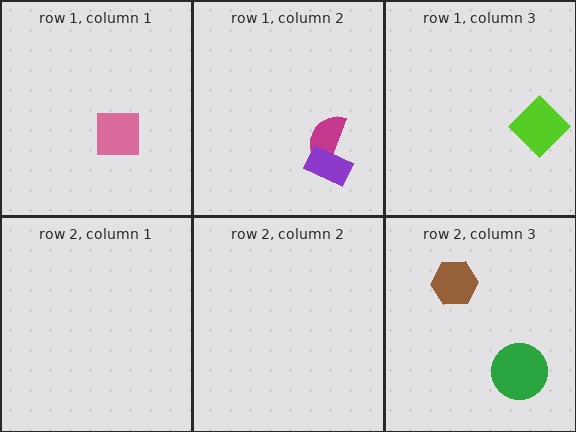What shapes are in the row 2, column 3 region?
The brown hexagon, the green circle.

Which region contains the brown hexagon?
The row 2, column 3 region.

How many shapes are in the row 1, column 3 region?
1.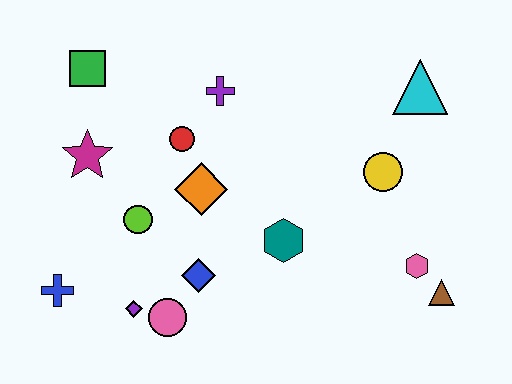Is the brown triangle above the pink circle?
Yes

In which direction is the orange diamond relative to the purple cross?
The orange diamond is below the purple cross.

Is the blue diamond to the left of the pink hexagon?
Yes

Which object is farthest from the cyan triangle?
The blue cross is farthest from the cyan triangle.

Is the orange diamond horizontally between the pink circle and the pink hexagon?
Yes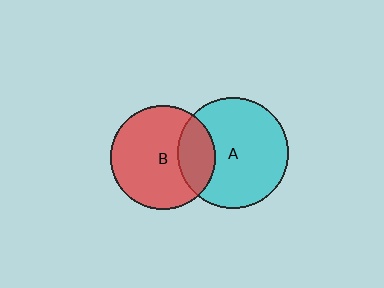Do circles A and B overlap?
Yes.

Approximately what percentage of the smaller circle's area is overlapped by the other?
Approximately 25%.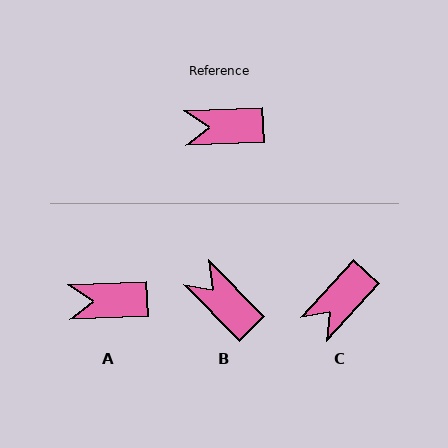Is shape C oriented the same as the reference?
No, it is off by about 44 degrees.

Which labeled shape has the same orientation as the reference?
A.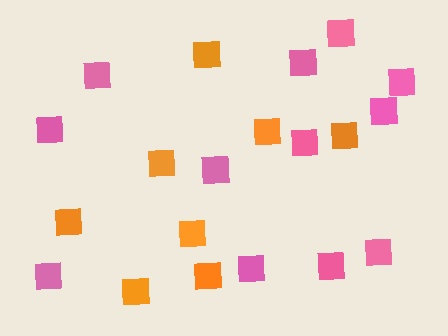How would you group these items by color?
There are 2 groups: one group of pink squares (12) and one group of orange squares (8).